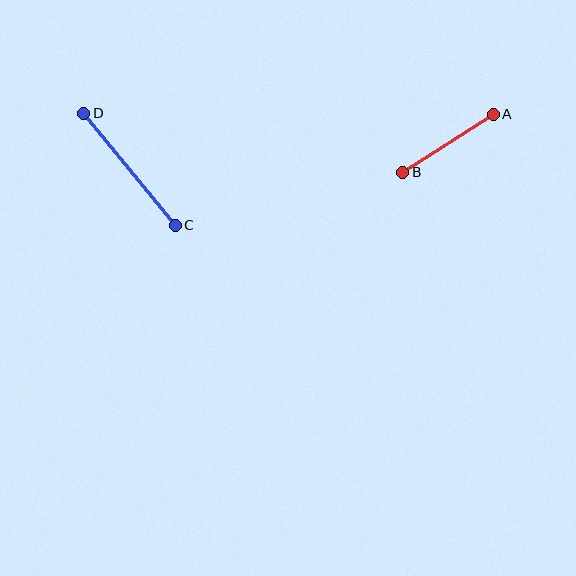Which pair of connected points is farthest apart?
Points C and D are farthest apart.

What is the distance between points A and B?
The distance is approximately 107 pixels.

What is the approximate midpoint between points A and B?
The midpoint is at approximately (448, 143) pixels.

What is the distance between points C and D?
The distance is approximately 145 pixels.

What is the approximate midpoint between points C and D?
The midpoint is at approximately (129, 169) pixels.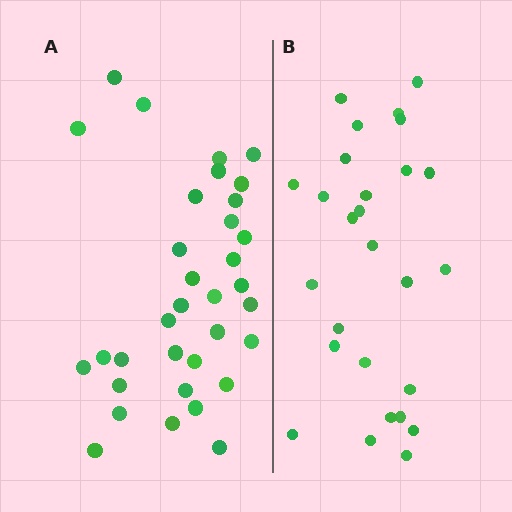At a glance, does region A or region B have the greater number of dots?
Region A (the left region) has more dots.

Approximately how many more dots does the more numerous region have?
Region A has roughly 8 or so more dots than region B.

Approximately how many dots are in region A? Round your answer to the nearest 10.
About 30 dots. (The exact count is 34, which rounds to 30.)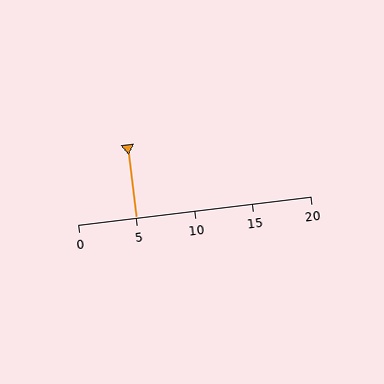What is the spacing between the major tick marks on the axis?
The major ticks are spaced 5 apart.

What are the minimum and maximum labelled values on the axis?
The axis runs from 0 to 20.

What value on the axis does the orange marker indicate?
The marker indicates approximately 5.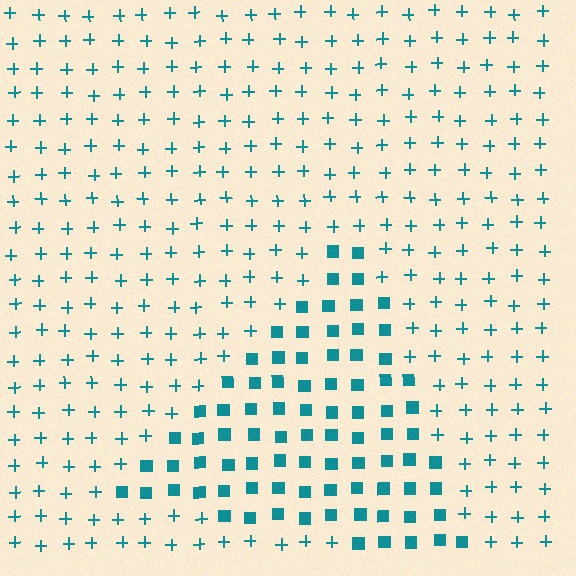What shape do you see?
I see a triangle.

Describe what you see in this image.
The image is filled with small teal elements arranged in a uniform grid. A triangle-shaped region contains squares, while the surrounding area contains plus signs. The boundary is defined purely by the change in element shape.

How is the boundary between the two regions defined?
The boundary is defined by a change in element shape: squares inside vs. plus signs outside. All elements share the same color and spacing.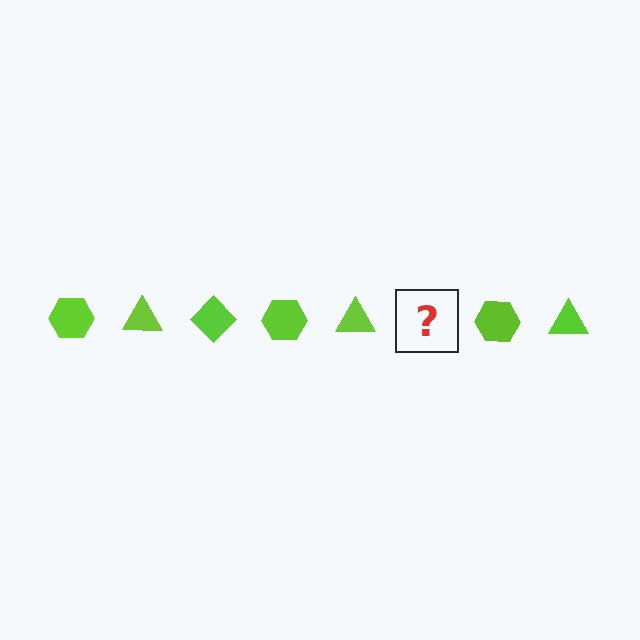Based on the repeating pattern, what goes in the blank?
The blank should be a lime diamond.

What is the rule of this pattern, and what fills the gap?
The rule is that the pattern cycles through hexagon, triangle, diamond shapes in lime. The gap should be filled with a lime diamond.